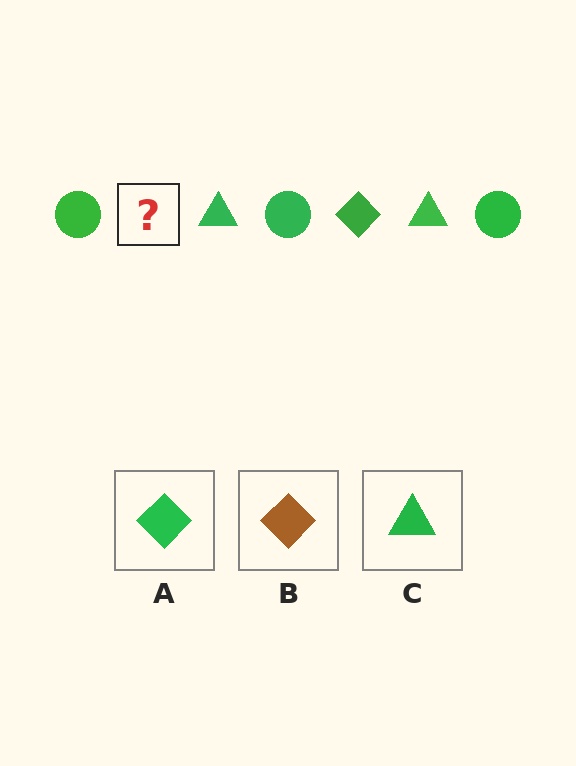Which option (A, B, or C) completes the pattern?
A.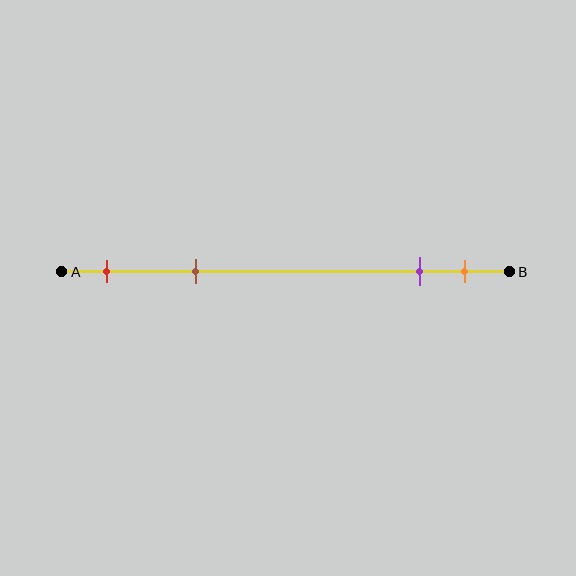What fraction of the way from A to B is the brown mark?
The brown mark is approximately 30% (0.3) of the way from A to B.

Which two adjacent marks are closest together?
The purple and orange marks are the closest adjacent pair.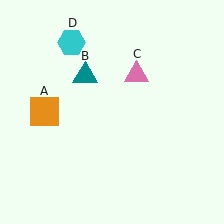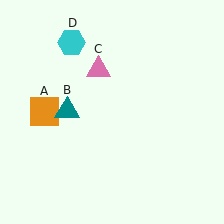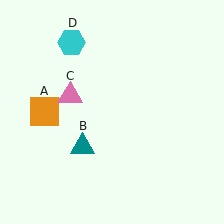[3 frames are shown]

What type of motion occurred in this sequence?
The teal triangle (object B), pink triangle (object C) rotated counterclockwise around the center of the scene.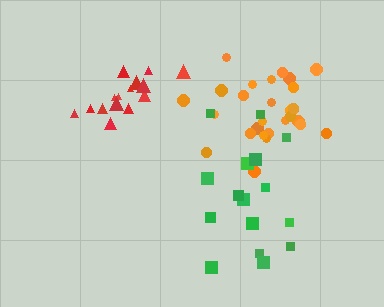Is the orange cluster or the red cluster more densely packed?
Red.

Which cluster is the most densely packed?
Red.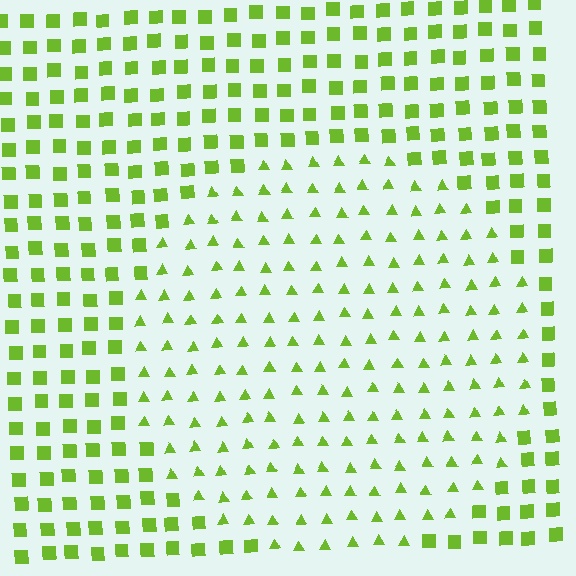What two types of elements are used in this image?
The image uses triangles inside the circle region and squares outside it.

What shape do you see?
I see a circle.